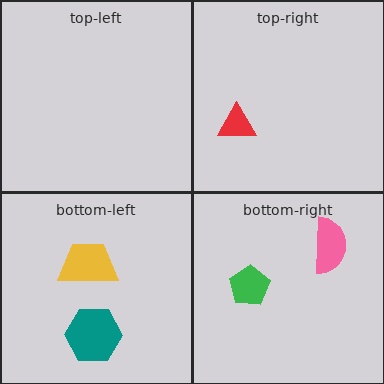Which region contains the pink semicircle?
The bottom-right region.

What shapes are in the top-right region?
The red triangle.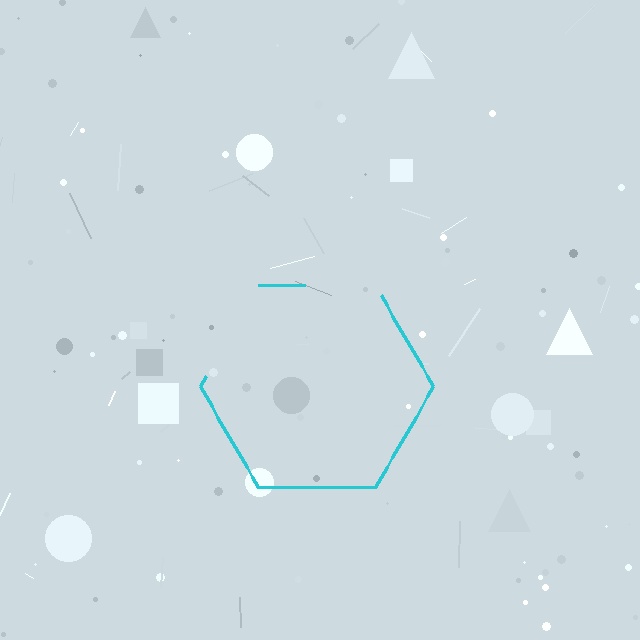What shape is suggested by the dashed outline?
The dashed outline suggests a hexagon.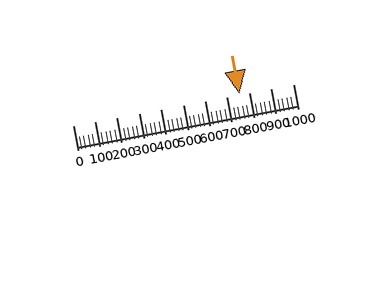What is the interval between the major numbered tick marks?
The major tick marks are spaced 100 units apart.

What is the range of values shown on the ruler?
The ruler shows values from 0 to 1000.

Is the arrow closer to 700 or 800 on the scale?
The arrow is closer to 800.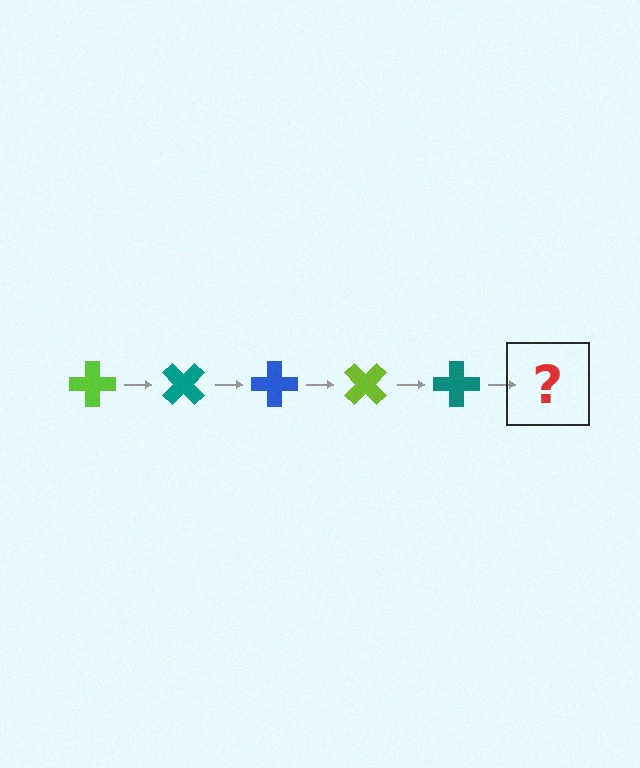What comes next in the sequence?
The next element should be a blue cross, rotated 225 degrees from the start.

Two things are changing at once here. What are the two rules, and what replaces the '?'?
The two rules are that it rotates 45 degrees each step and the color cycles through lime, teal, and blue. The '?' should be a blue cross, rotated 225 degrees from the start.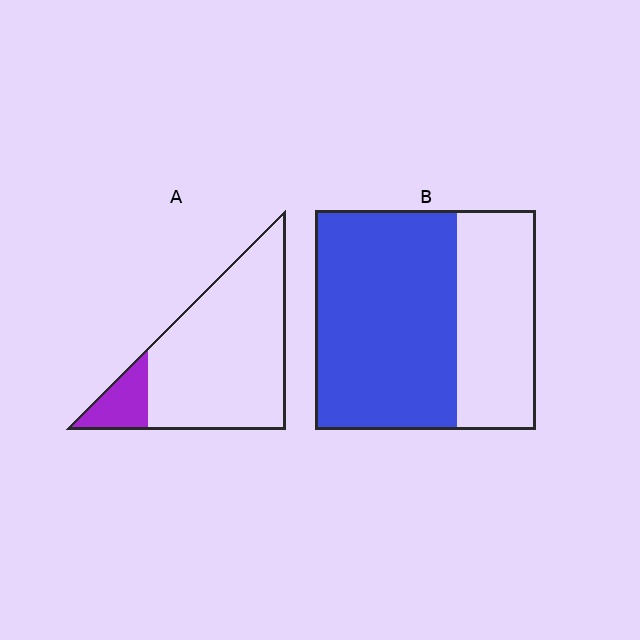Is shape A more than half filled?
No.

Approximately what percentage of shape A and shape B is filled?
A is approximately 15% and B is approximately 65%.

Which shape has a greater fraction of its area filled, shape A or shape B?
Shape B.